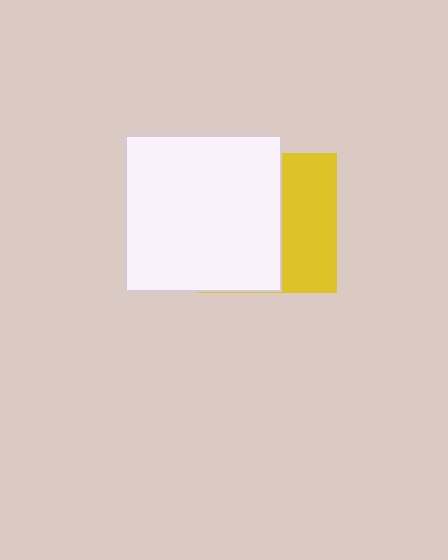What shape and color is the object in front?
The object in front is a white rectangle.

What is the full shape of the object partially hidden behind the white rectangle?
The partially hidden object is a yellow square.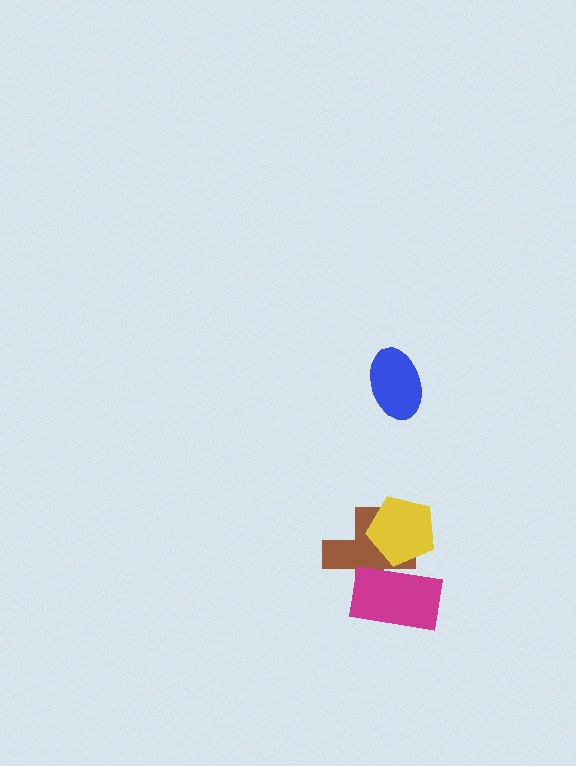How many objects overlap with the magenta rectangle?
2 objects overlap with the magenta rectangle.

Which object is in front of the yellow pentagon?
The magenta rectangle is in front of the yellow pentagon.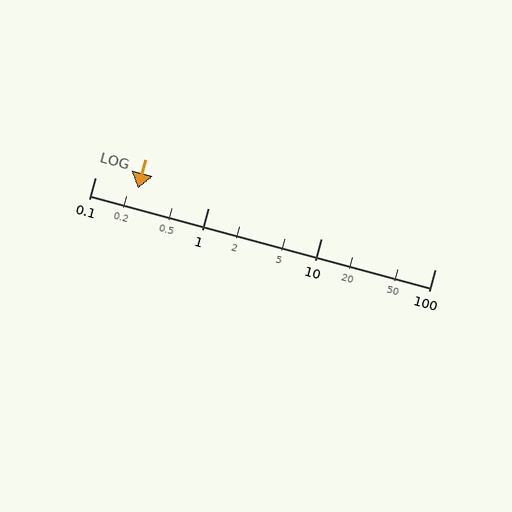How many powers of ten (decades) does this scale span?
The scale spans 3 decades, from 0.1 to 100.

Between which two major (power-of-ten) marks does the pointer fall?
The pointer is between 0.1 and 1.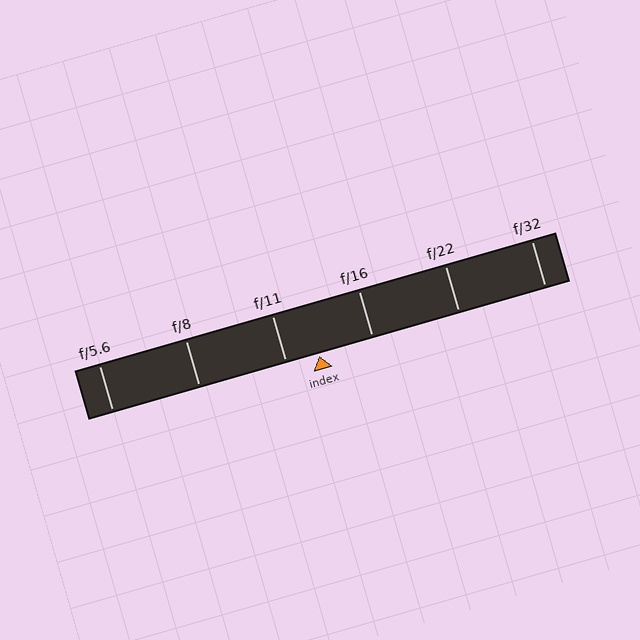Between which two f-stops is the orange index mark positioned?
The index mark is between f/11 and f/16.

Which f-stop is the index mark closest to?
The index mark is closest to f/11.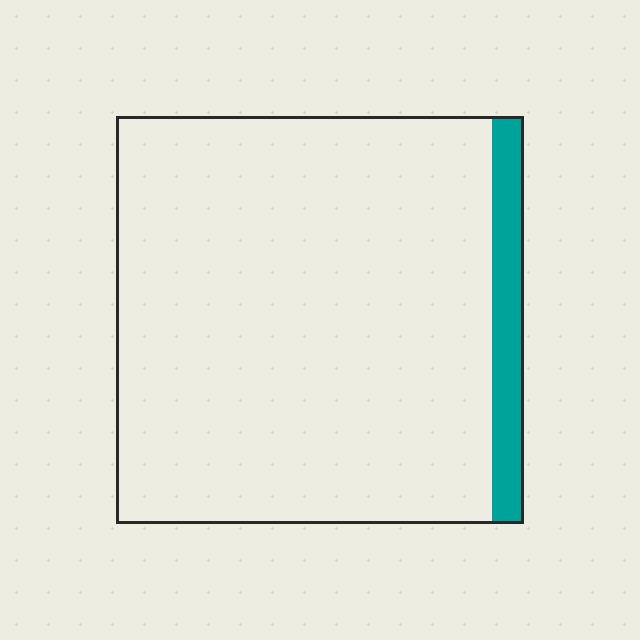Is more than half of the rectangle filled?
No.